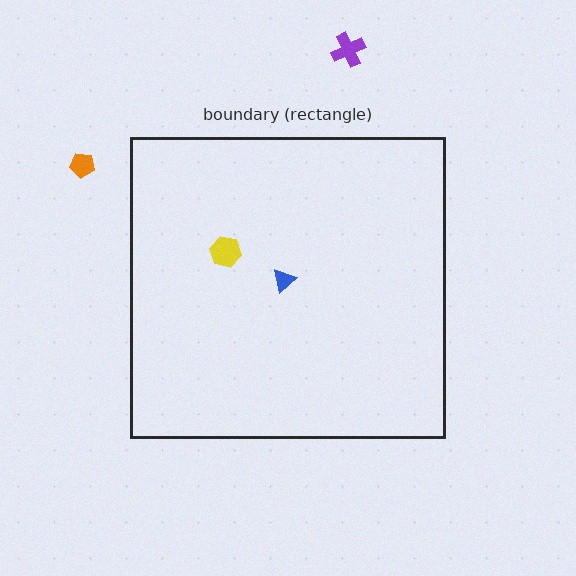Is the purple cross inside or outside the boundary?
Outside.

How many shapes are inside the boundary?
2 inside, 2 outside.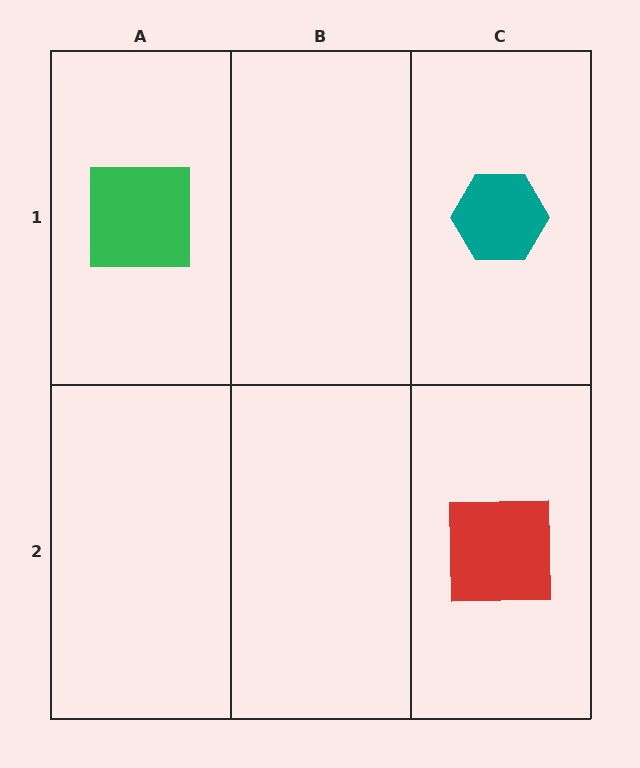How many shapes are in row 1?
2 shapes.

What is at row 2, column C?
A red square.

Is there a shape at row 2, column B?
No, that cell is empty.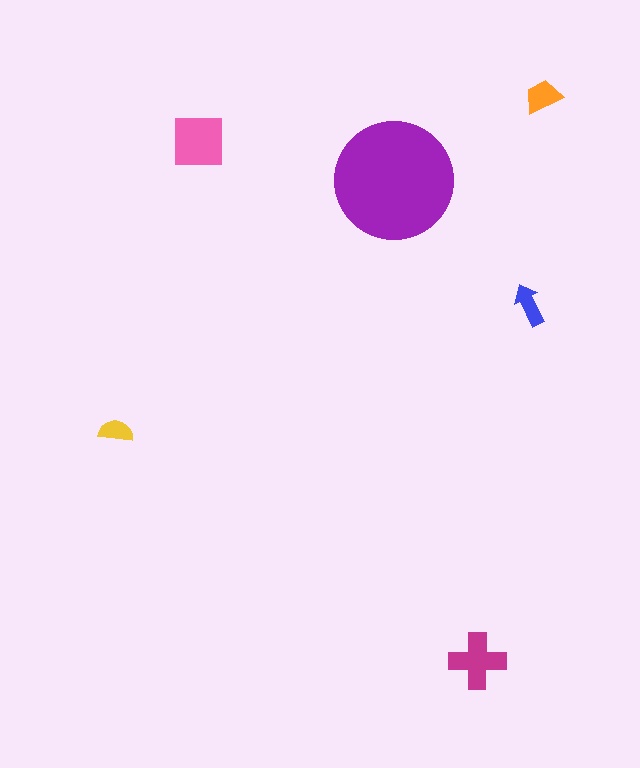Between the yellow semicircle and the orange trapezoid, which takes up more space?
The orange trapezoid.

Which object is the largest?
The purple circle.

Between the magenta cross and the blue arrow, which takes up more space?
The magenta cross.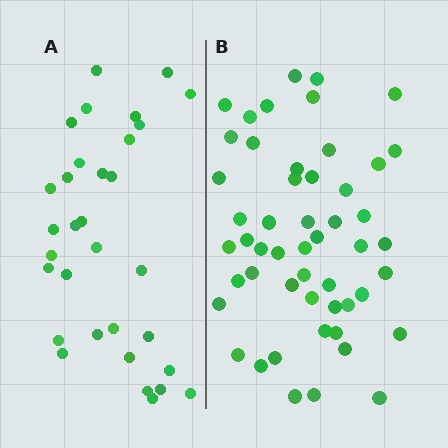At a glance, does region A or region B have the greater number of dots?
Region B (the right region) has more dots.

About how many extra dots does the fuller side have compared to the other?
Region B has approximately 20 more dots than region A.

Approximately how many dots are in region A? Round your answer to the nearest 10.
About 30 dots. (The exact count is 32, which rounds to 30.)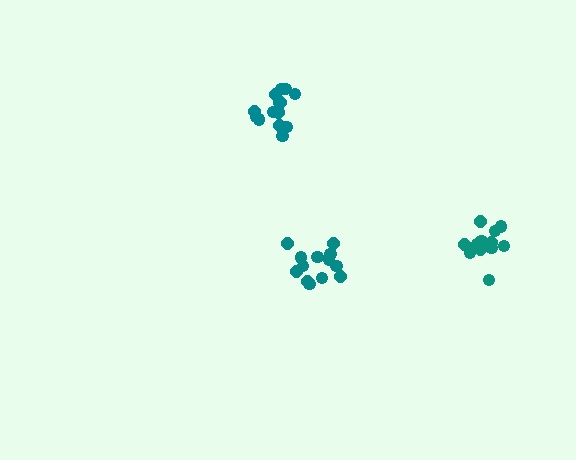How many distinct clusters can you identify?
There are 3 distinct clusters.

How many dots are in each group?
Group 1: 15 dots, Group 2: 13 dots, Group 3: 13 dots (41 total).